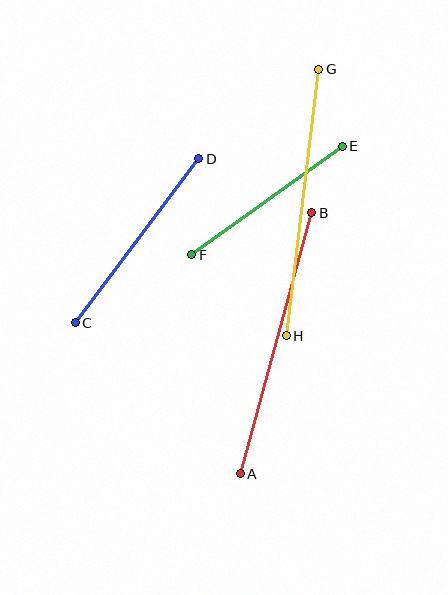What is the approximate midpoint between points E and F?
The midpoint is at approximately (267, 200) pixels.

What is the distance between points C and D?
The distance is approximately 205 pixels.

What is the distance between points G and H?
The distance is approximately 269 pixels.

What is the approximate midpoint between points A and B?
The midpoint is at approximately (276, 343) pixels.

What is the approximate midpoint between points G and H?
The midpoint is at approximately (302, 202) pixels.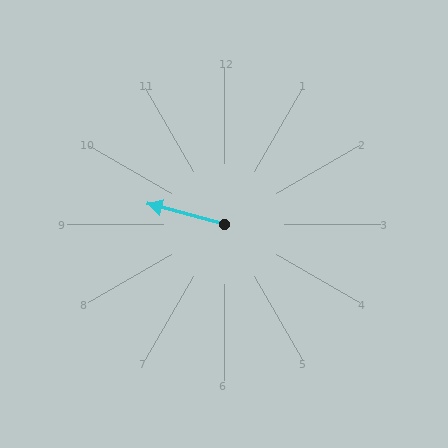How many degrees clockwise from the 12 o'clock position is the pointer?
Approximately 285 degrees.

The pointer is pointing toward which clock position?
Roughly 9 o'clock.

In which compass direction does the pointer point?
West.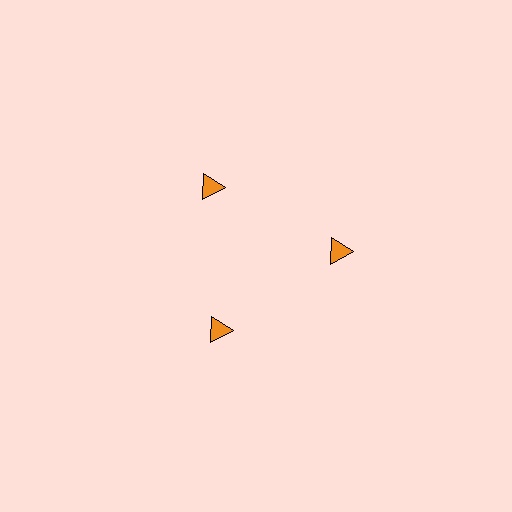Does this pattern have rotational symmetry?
Yes, this pattern has 3-fold rotational symmetry. It looks the same after rotating 120 degrees around the center.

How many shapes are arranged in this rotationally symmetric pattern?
There are 3 shapes, arranged in 3 groups of 1.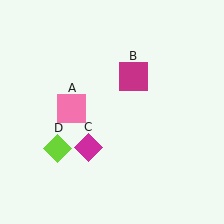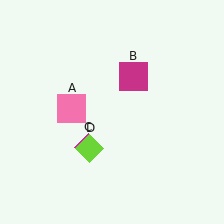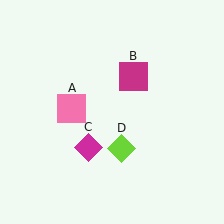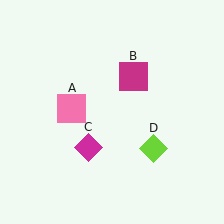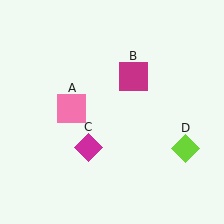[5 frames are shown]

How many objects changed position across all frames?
1 object changed position: lime diamond (object D).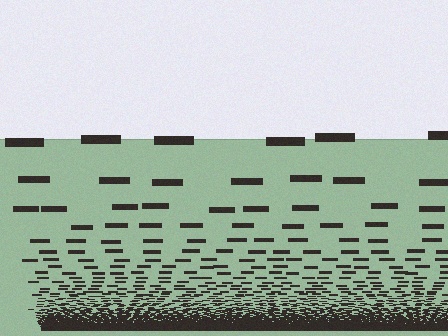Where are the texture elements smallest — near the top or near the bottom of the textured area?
Near the bottom.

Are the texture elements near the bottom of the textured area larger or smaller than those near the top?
Smaller. The gradient is inverted — elements near the bottom are smaller and denser.